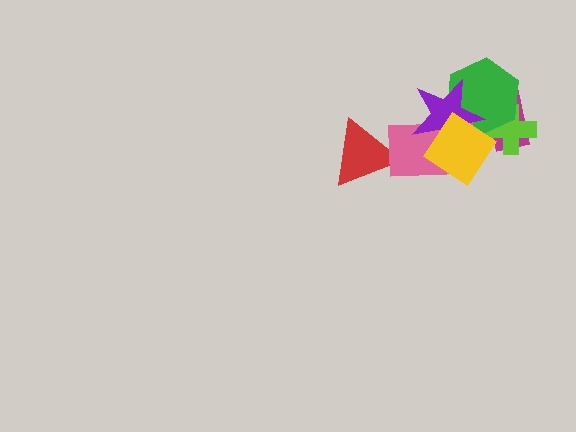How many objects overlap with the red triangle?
1 object overlaps with the red triangle.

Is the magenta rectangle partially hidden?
Yes, it is partially covered by another shape.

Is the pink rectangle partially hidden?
Yes, it is partially covered by another shape.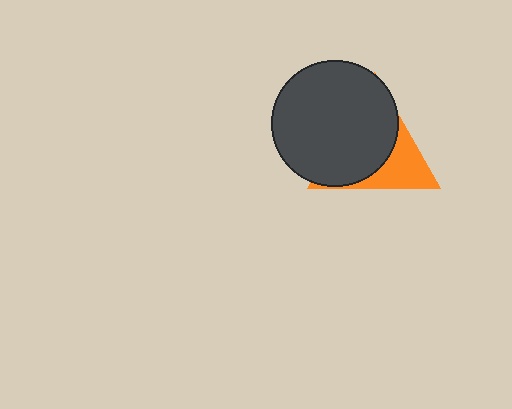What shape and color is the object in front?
The object in front is a dark gray circle.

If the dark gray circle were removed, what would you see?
You would see the complete orange triangle.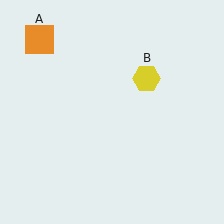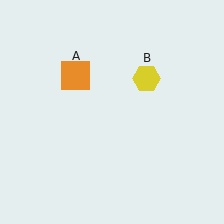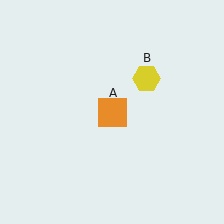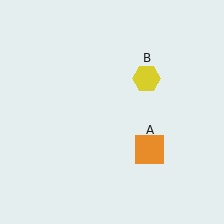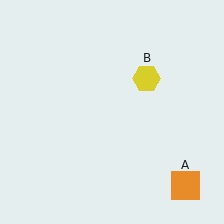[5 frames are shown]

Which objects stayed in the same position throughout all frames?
Yellow hexagon (object B) remained stationary.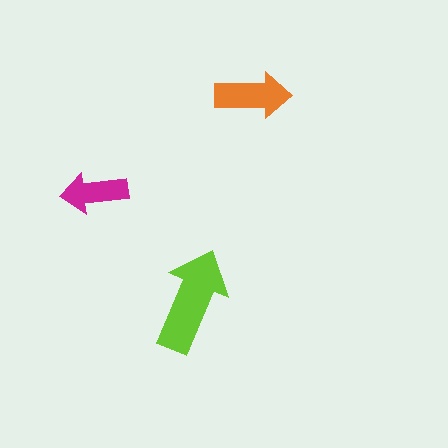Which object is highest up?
The orange arrow is topmost.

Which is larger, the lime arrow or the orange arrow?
The lime one.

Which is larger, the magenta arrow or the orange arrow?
The orange one.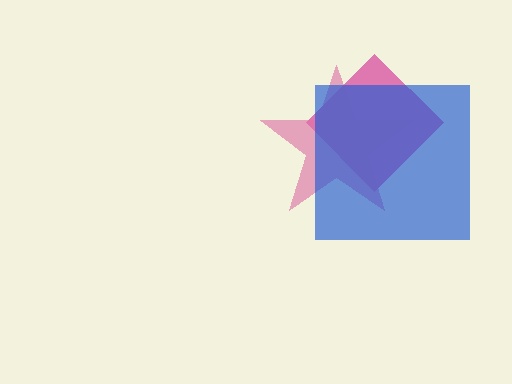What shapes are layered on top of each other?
The layered shapes are: a magenta diamond, a pink star, a blue square.